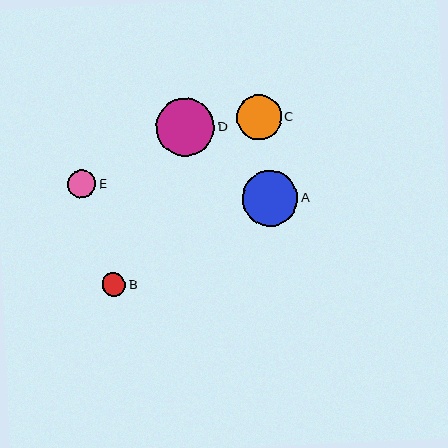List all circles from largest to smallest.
From largest to smallest: D, A, C, E, B.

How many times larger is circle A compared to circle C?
Circle A is approximately 1.2 times the size of circle C.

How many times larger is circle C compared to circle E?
Circle C is approximately 1.6 times the size of circle E.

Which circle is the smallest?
Circle B is the smallest with a size of approximately 23 pixels.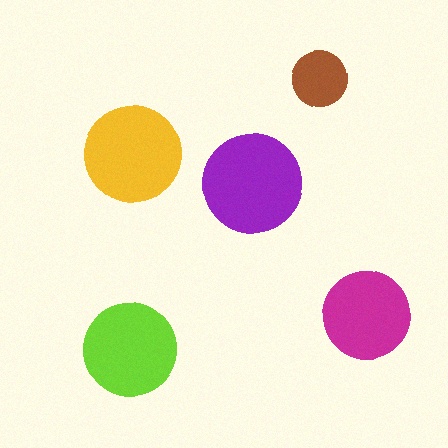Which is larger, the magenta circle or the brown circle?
The magenta one.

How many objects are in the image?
There are 5 objects in the image.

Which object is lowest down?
The lime circle is bottommost.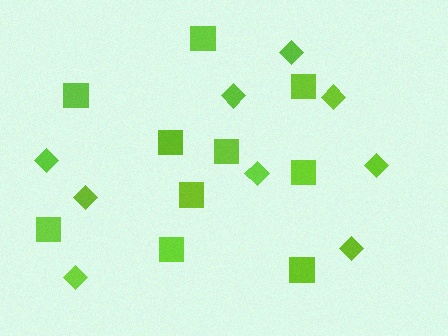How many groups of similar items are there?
There are 2 groups: one group of diamonds (9) and one group of squares (10).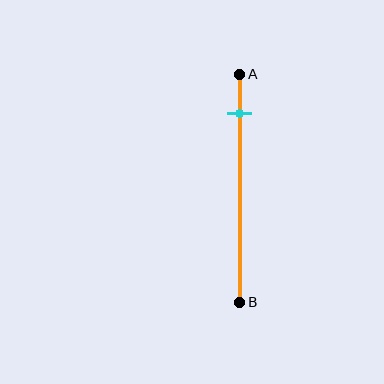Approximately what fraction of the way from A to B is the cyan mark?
The cyan mark is approximately 15% of the way from A to B.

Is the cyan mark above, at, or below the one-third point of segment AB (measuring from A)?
The cyan mark is above the one-third point of segment AB.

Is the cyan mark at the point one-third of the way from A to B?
No, the mark is at about 15% from A, not at the 33% one-third point.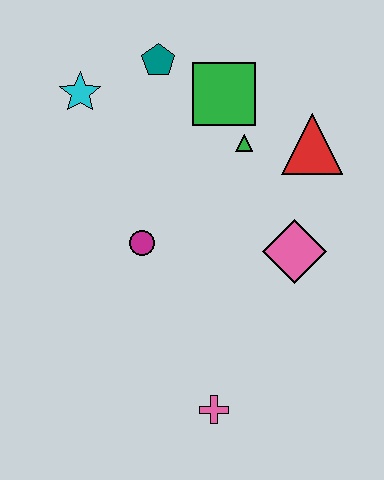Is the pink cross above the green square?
No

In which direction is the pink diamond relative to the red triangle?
The pink diamond is below the red triangle.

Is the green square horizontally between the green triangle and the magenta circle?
Yes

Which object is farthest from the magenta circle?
The red triangle is farthest from the magenta circle.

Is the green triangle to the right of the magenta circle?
Yes